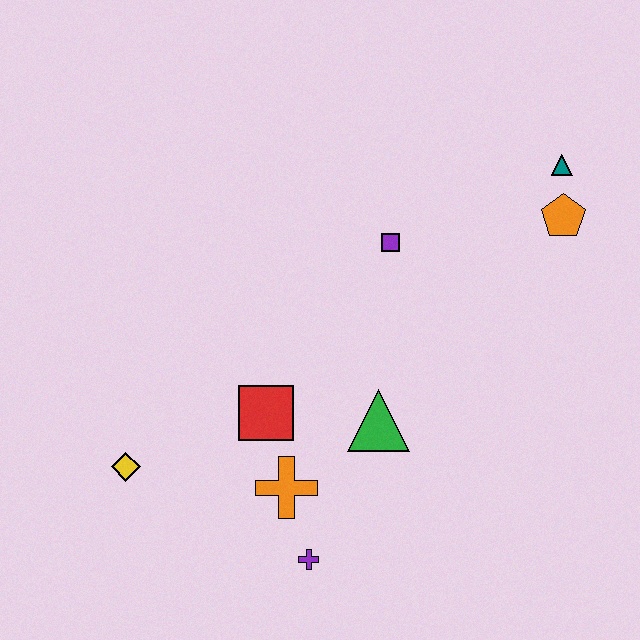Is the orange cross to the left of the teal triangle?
Yes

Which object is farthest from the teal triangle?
The yellow diamond is farthest from the teal triangle.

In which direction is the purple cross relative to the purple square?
The purple cross is below the purple square.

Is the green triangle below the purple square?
Yes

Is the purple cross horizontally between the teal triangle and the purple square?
No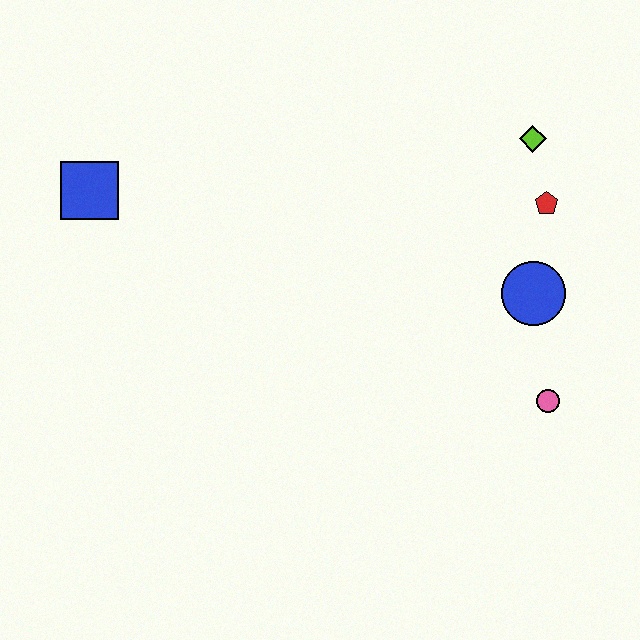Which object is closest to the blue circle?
The red pentagon is closest to the blue circle.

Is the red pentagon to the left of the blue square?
No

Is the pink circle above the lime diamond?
No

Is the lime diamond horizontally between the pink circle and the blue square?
Yes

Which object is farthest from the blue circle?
The blue square is farthest from the blue circle.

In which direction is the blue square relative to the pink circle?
The blue square is to the left of the pink circle.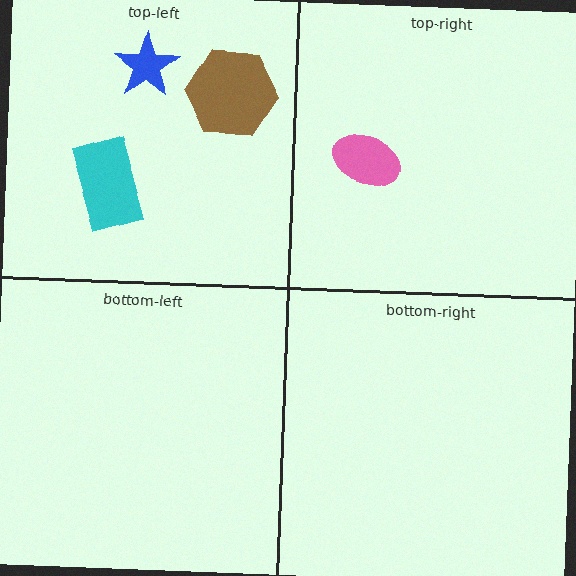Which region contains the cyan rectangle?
The top-left region.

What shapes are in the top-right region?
The pink ellipse.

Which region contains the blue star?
The top-left region.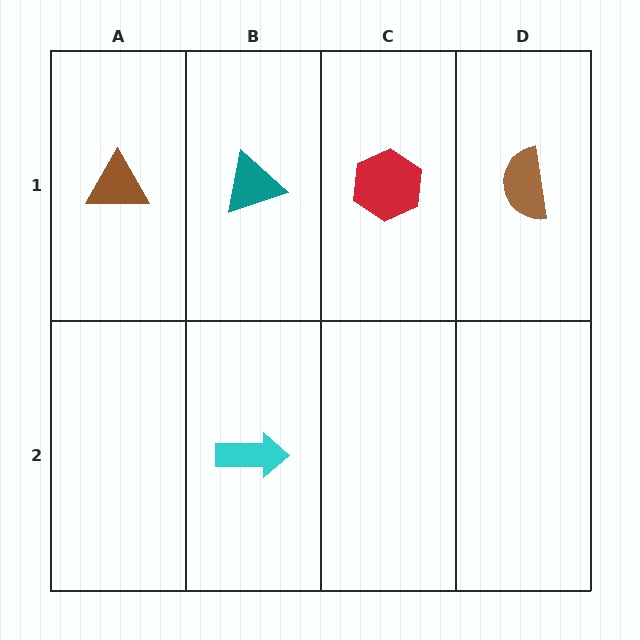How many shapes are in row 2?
1 shape.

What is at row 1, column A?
A brown triangle.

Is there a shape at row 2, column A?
No, that cell is empty.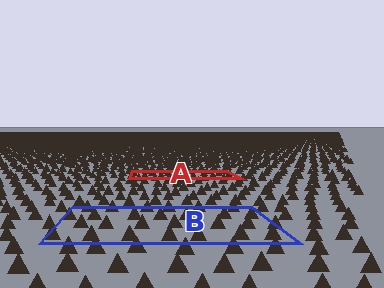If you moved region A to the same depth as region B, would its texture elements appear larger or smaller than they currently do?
They would appear larger. At a closer depth, the same texture elements are projected at a bigger on-screen size.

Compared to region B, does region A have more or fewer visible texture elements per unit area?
Region A has more texture elements per unit area — they are packed more densely because it is farther away.